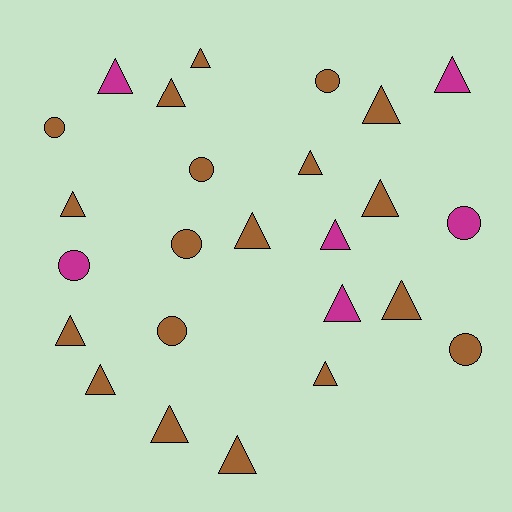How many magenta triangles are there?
There are 4 magenta triangles.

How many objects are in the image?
There are 25 objects.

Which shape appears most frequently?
Triangle, with 17 objects.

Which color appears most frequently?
Brown, with 19 objects.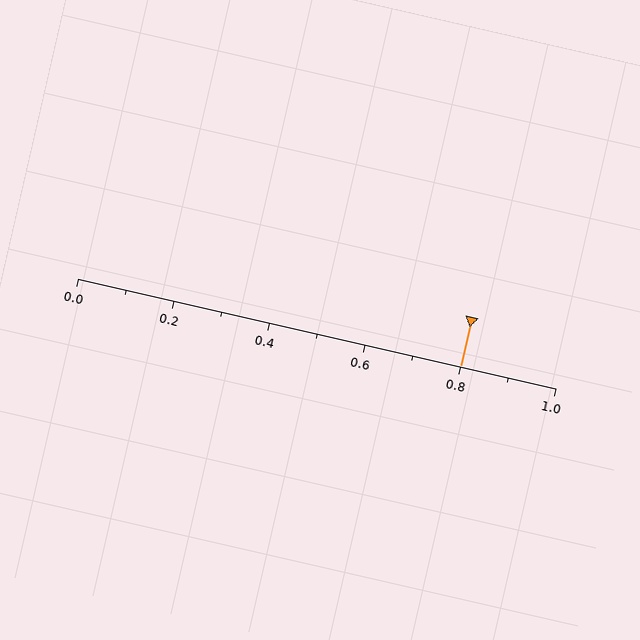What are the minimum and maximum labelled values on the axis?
The axis runs from 0.0 to 1.0.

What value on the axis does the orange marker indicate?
The marker indicates approximately 0.8.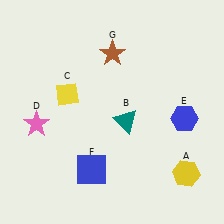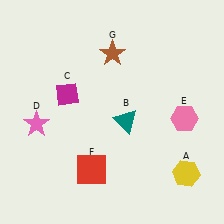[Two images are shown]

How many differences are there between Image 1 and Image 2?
There are 3 differences between the two images.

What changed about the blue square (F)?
In Image 1, F is blue. In Image 2, it changed to red.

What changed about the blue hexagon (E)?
In Image 1, E is blue. In Image 2, it changed to pink.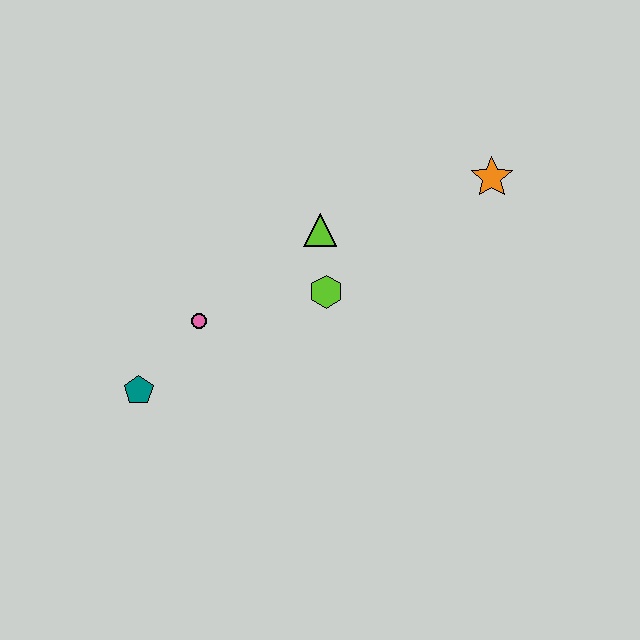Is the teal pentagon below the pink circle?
Yes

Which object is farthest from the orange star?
The teal pentagon is farthest from the orange star.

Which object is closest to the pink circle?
The teal pentagon is closest to the pink circle.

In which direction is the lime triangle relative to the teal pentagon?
The lime triangle is to the right of the teal pentagon.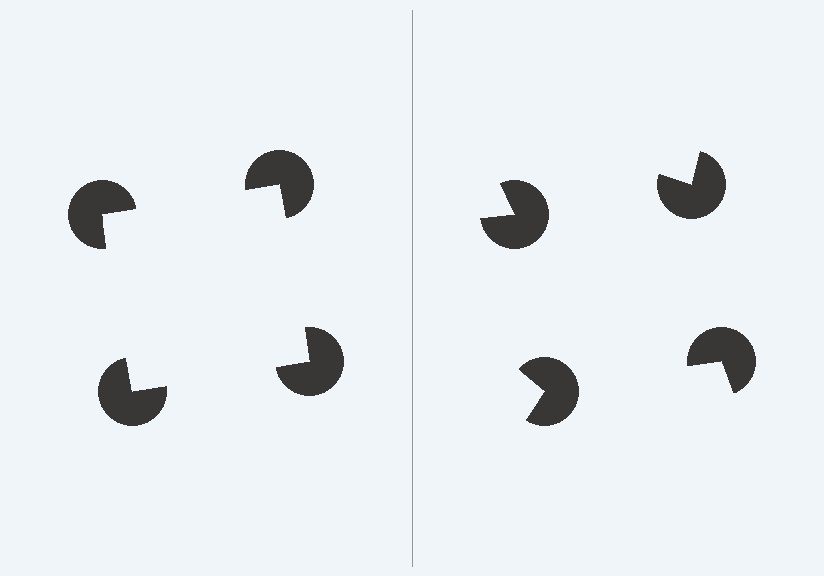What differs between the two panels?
The pac-man discs are positioned identically on both sides; only the wedge orientations differ. On the left they align to a square; on the right they are misaligned.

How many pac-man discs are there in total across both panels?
8 — 4 on each side.